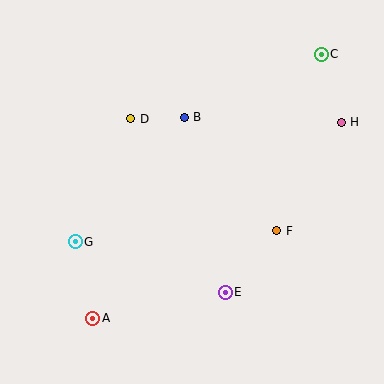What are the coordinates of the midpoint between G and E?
The midpoint between G and E is at (150, 267).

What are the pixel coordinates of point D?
Point D is at (131, 119).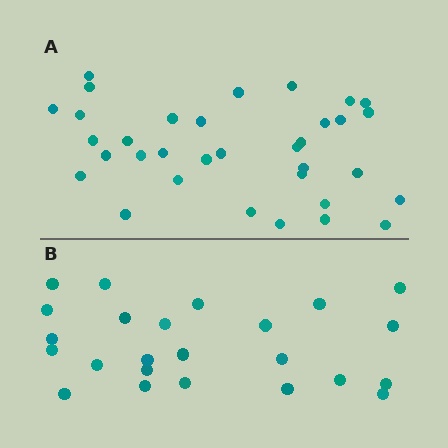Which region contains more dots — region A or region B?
Region A (the top region) has more dots.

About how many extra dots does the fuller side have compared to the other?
Region A has roughly 10 or so more dots than region B.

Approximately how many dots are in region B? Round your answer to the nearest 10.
About 20 dots. (The exact count is 24, which rounds to 20.)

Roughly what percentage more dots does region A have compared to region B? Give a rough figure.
About 40% more.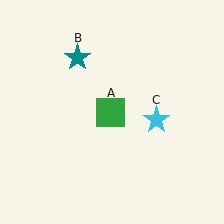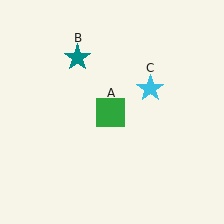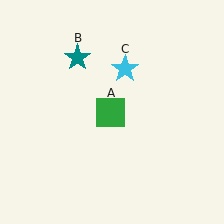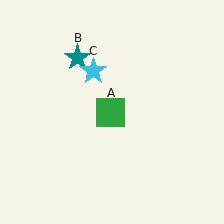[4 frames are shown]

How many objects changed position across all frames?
1 object changed position: cyan star (object C).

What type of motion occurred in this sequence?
The cyan star (object C) rotated counterclockwise around the center of the scene.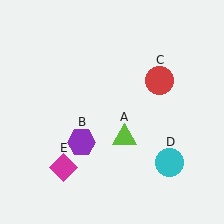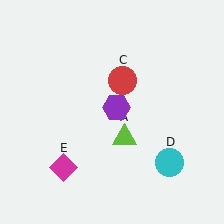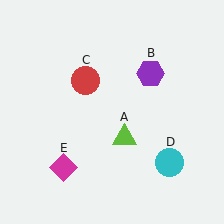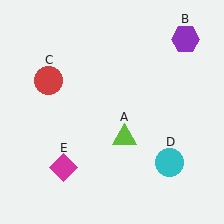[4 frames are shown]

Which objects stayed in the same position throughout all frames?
Lime triangle (object A) and cyan circle (object D) and magenta diamond (object E) remained stationary.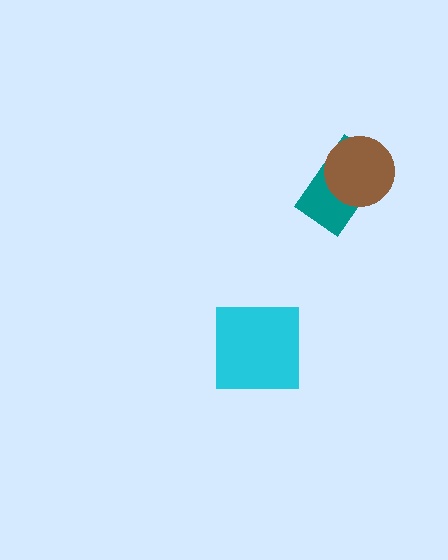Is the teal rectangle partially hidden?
Yes, it is partially covered by another shape.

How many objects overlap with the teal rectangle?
1 object overlaps with the teal rectangle.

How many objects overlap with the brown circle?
1 object overlaps with the brown circle.